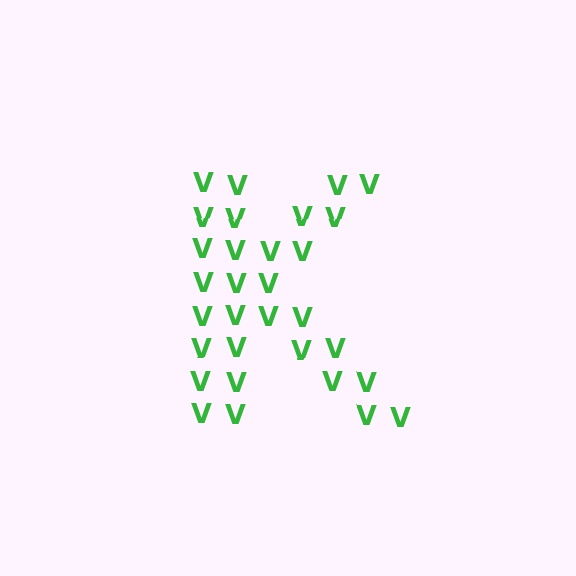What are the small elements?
The small elements are letter V's.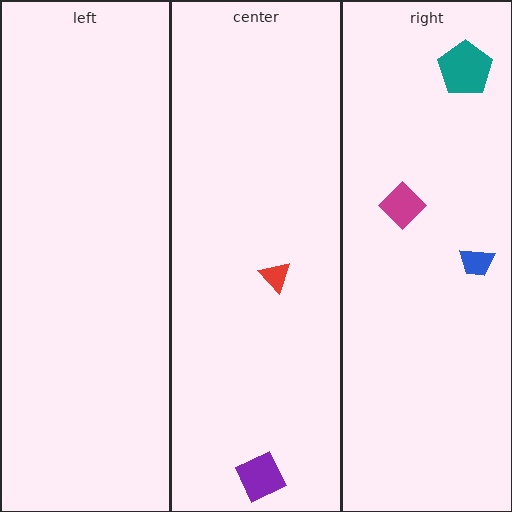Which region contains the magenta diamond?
The right region.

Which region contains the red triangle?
The center region.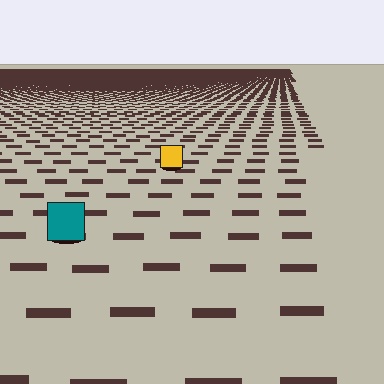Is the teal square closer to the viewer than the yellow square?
Yes. The teal square is closer — you can tell from the texture gradient: the ground texture is coarser near it.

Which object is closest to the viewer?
The teal square is closest. The texture marks near it are larger and more spread out.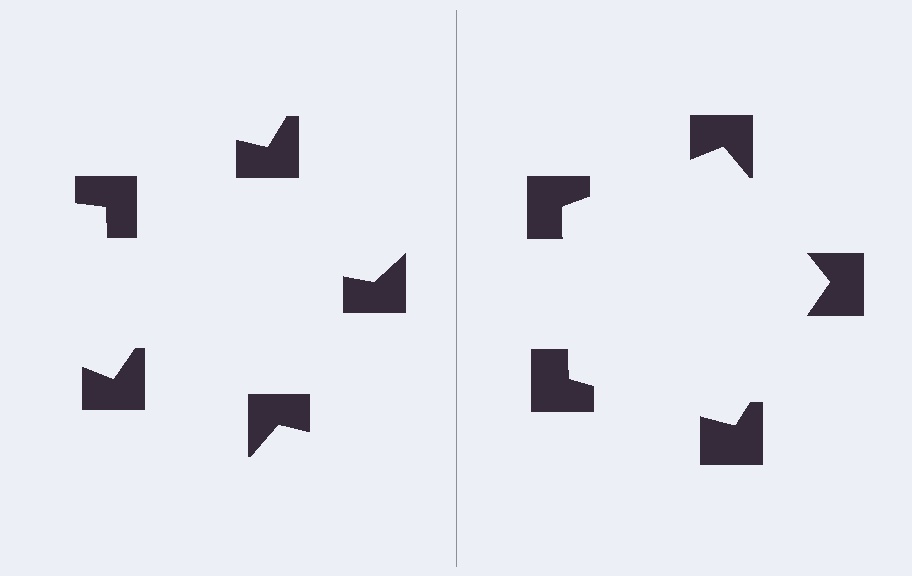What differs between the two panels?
The notched squares are positioned identically on both sides; only the wedge orientations differ. On the right they align to a pentagon; on the left they are misaligned.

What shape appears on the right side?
An illusory pentagon.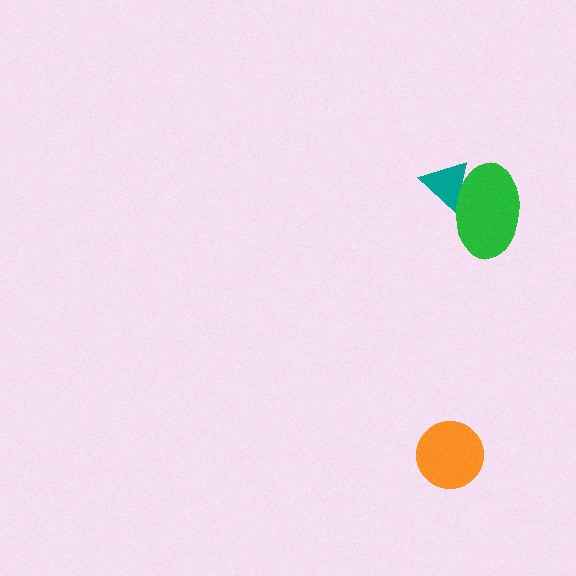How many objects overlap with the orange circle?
0 objects overlap with the orange circle.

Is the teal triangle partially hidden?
Yes, it is partially covered by another shape.